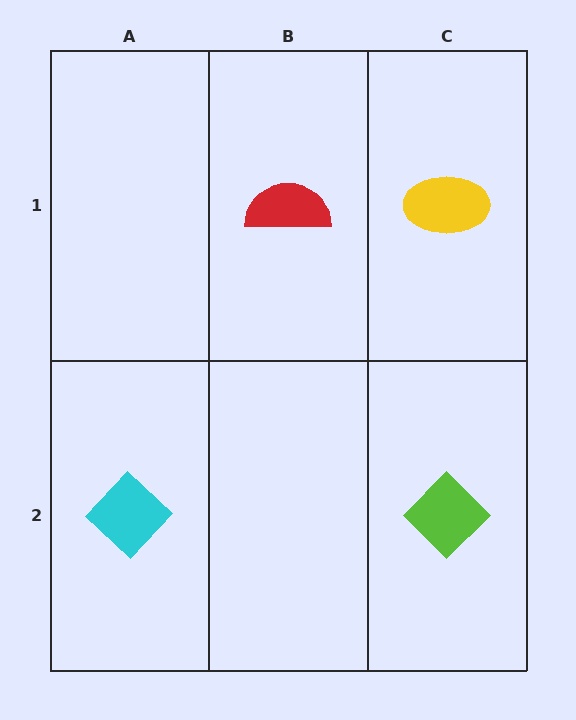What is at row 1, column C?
A yellow ellipse.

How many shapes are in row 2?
2 shapes.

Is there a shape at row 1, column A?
No, that cell is empty.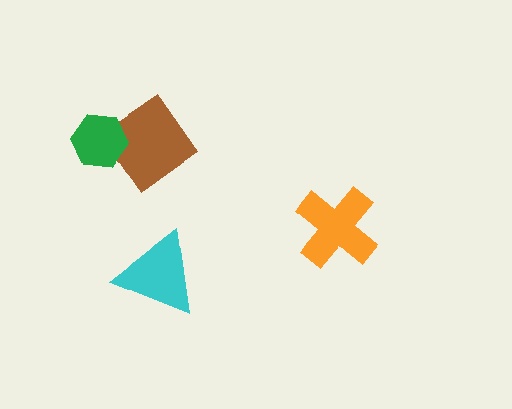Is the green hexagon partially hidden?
No, no other shape covers it.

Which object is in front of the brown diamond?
The green hexagon is in front of the brown diamond.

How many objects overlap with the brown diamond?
1 object overlaps with the brown diamond.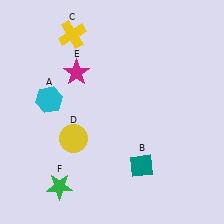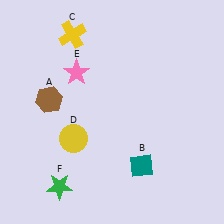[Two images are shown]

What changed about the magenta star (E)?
In Image 1, E is magenta. In Image 2, it changed to pink.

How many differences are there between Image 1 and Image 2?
There are 2 differences between the two images.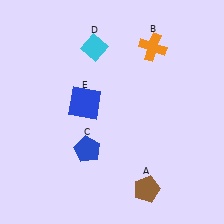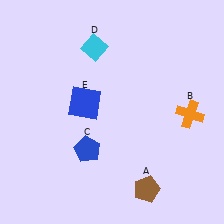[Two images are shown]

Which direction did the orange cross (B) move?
The orange cross (B) moved down.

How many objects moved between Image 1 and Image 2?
1 object moved between the two images.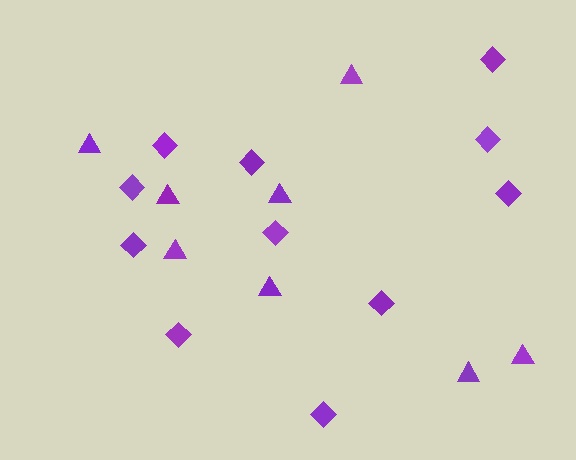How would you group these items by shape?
There are 2 groups: one group of diamonds (11) and one group of triangles (8).